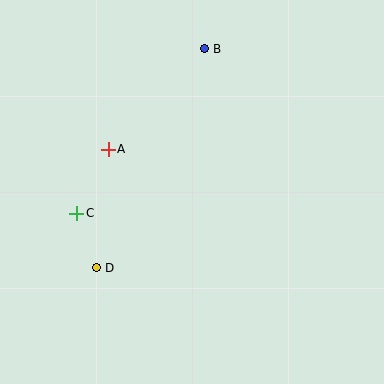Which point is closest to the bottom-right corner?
Point D is closest to the bottom-right corner.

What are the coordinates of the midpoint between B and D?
The midpoint between B and D is at (150, 158).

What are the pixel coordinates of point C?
Point C is at (77, 213).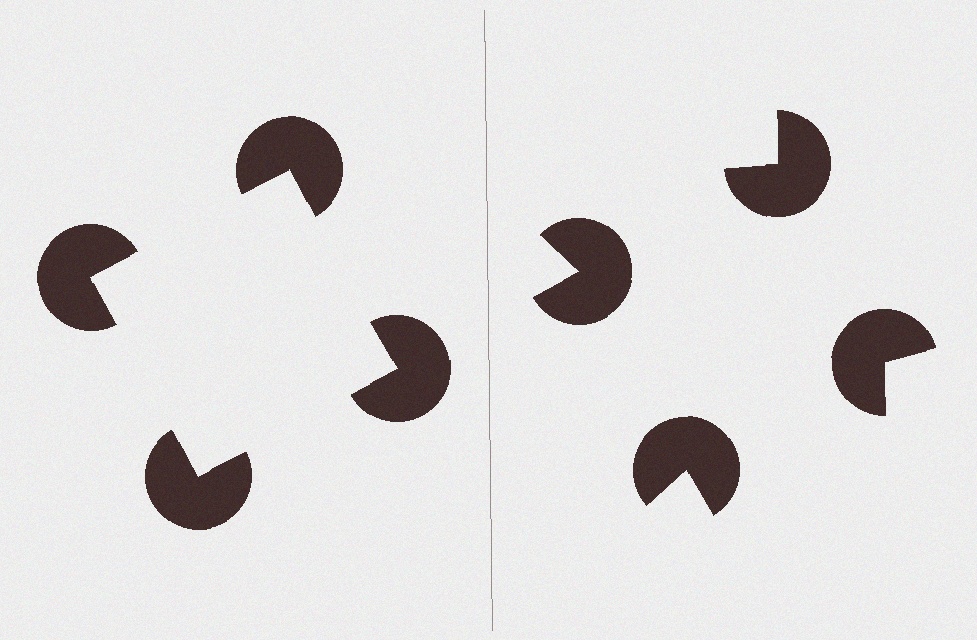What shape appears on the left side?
An illusory square.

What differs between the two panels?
The pac-man discs are positioned identically on both sides; only the wedge orientations differ. On the left they align to a square; on the right they are misaligned.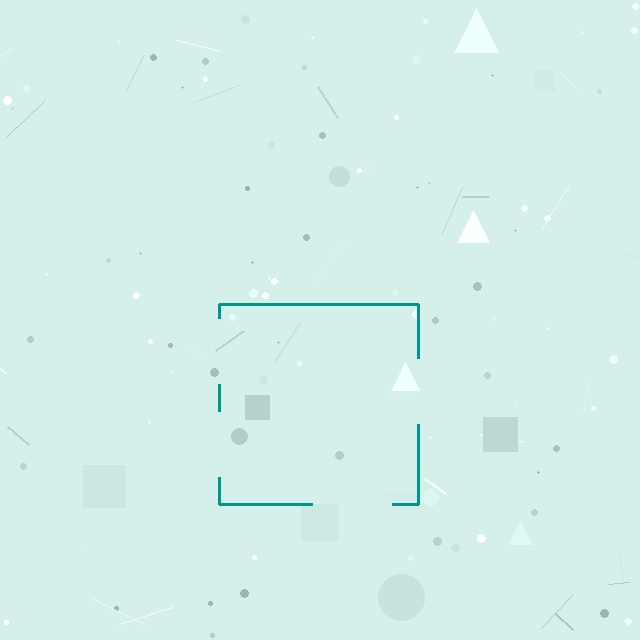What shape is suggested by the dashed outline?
The dashed outline suggests a square.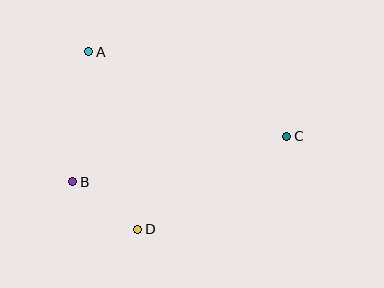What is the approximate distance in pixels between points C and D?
The distance between C and D is approximately 176 pixels.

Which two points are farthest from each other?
Points B and C are farthest from each other.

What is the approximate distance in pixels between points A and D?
The distance between A and D is approximately 184 pixels.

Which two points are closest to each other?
Points B and D are closest to each other.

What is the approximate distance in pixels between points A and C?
The distance between A and C is approximately 215 pixels.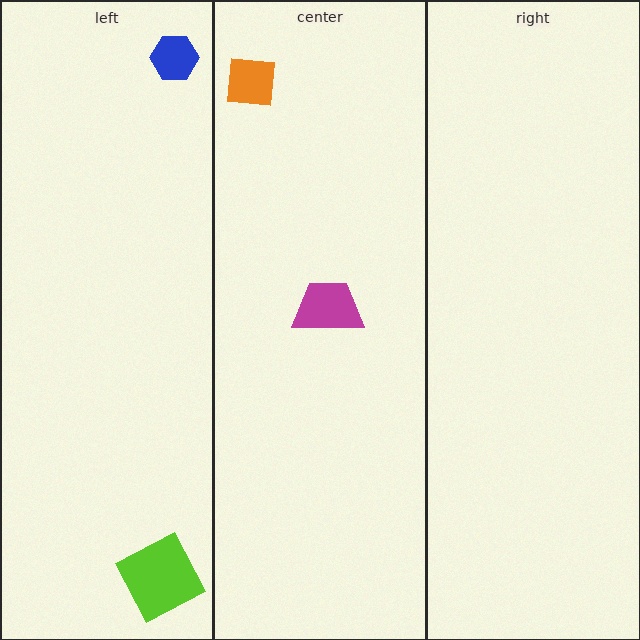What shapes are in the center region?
The orange square, the magenta trapezoid.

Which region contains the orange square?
The center region.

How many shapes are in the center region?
2.